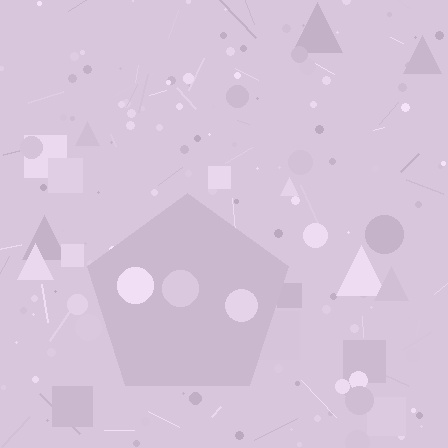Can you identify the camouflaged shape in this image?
The camouflaged shape is a pentagon.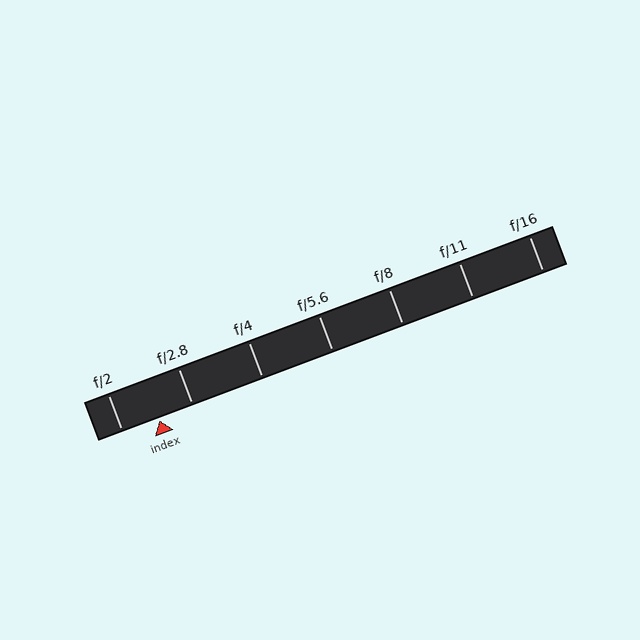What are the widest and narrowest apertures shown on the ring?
The widest aperture shown is f/2 and the narrowest is f/16.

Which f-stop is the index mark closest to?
The index mark is closest to f/2.8.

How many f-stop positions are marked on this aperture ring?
There are 7 f-stop positions marked.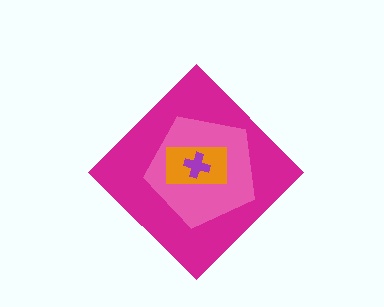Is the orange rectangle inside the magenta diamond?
Yes.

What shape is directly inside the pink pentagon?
The orange rectangle.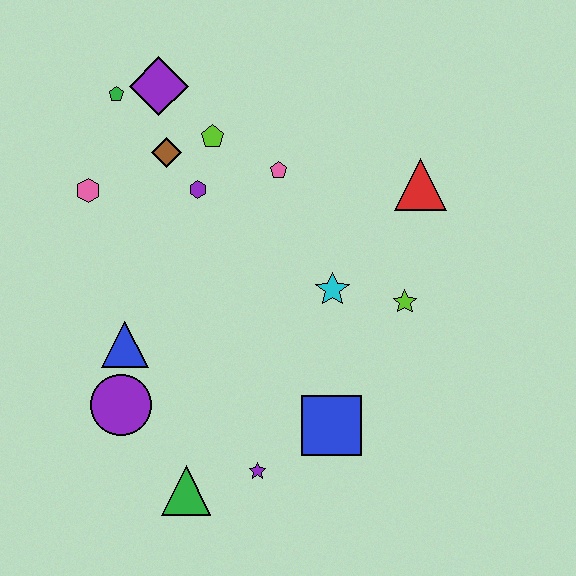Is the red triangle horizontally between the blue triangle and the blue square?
No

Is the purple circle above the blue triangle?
No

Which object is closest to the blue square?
The purple star is closest to the blue square.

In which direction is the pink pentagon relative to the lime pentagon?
The pink pentagon is to the right of the lime pentagon.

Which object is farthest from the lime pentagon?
The green triangle is farthest from the lime pentagon.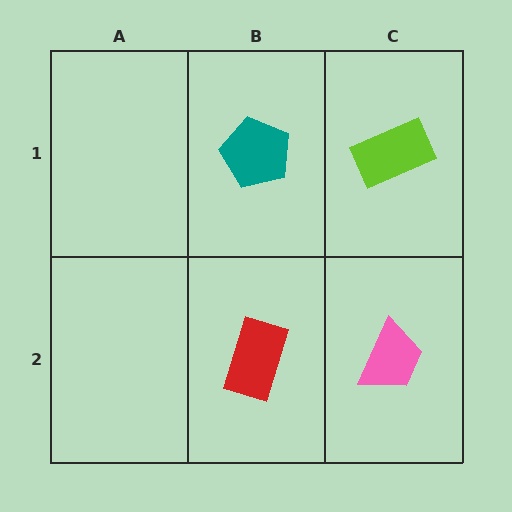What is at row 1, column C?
A lime rectangle.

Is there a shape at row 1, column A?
No, that cell is empty.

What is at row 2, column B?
A red rectangle.